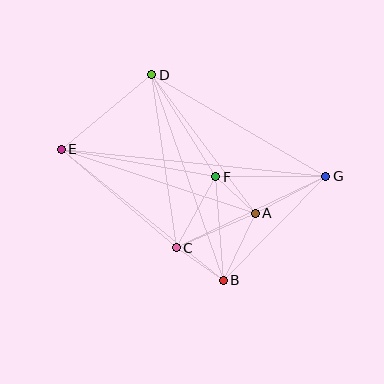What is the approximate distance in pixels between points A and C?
The distance between A and C is approximately 86 pixels.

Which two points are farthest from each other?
Points E and G are farthest from each other.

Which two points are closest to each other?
Points A and F are closest to each other.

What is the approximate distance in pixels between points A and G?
The distance between A and G is approximately 80 pixels.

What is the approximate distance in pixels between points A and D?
The distance between A and D is approximately 173 pixels.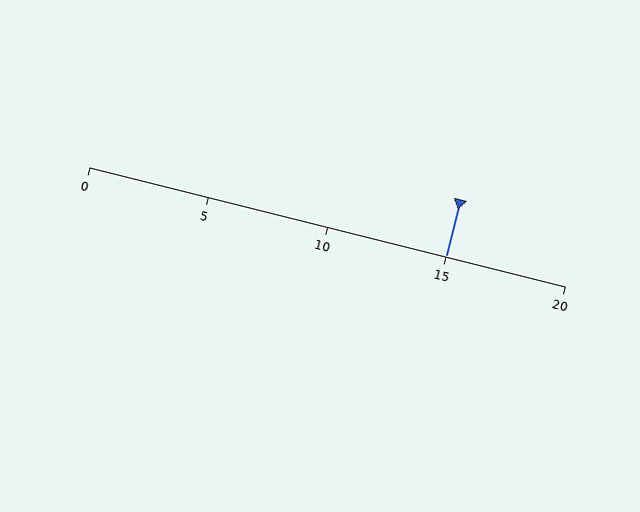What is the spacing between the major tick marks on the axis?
The major ticks are spaced 5 apart.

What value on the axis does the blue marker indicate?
The marker indicates approximately 15.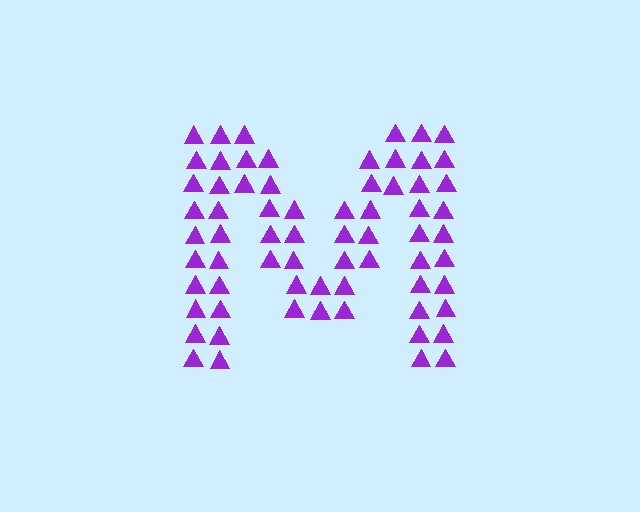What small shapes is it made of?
It is made of small triangles.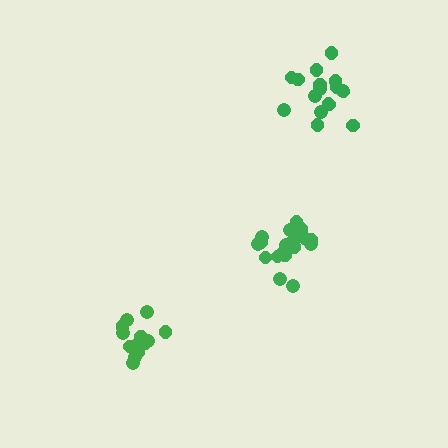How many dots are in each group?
Group 1: 17 dots, Group 2: 16 dots, Group 3: 19 dots (52 total).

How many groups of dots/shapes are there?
There are 3 groups.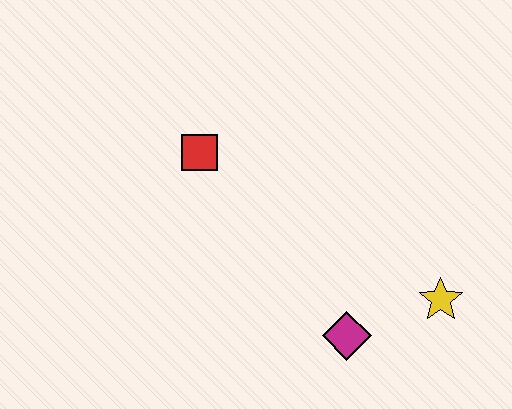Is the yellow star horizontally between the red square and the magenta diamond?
No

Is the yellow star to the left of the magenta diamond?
No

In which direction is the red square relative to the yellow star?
The red square is to the left of the yellow star.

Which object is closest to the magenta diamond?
The yellow star is closest to the magenta diamond.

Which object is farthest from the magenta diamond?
The red square is farthest from the magenta diamond.